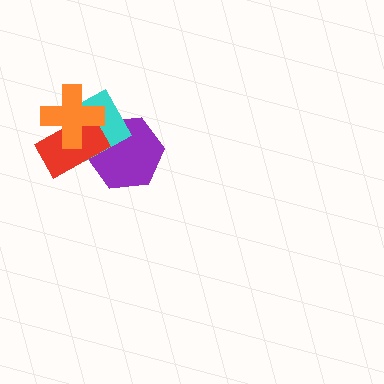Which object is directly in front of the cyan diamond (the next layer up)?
The red rectangle is directly in front of the cyan diamond.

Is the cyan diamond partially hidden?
Yes, it is partially covered by another shape.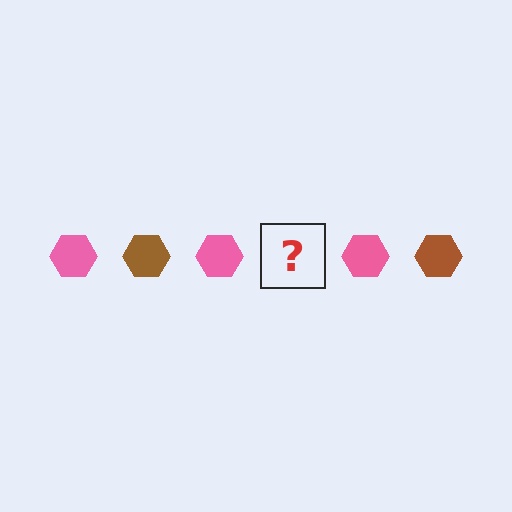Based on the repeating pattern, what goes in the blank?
The blank should be a brown hexagon.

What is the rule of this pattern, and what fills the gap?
The rule is that the pattern cycles through pink, brown hexagons. The gap should be filled with a brown hexagon.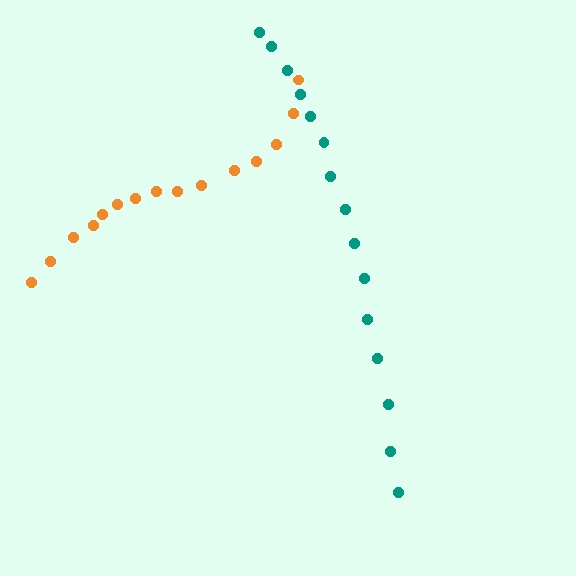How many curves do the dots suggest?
There are 2 distinct paths.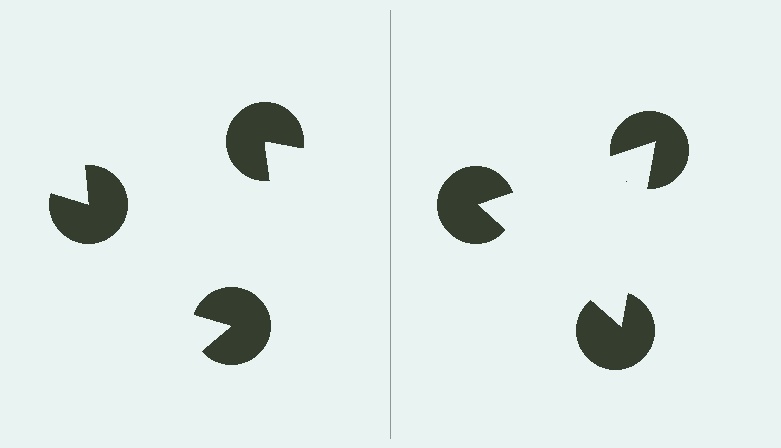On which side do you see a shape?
An illusory triangle appears on the right side. On the left side the wedge cuts are rotated, so no coherent shape forms.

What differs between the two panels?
The pac-man discs are positioned identically on both sides; only the wedge orientations differ. On the right they align to a triangle; on the left they are misaligned.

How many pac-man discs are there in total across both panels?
6 — 3 on each side.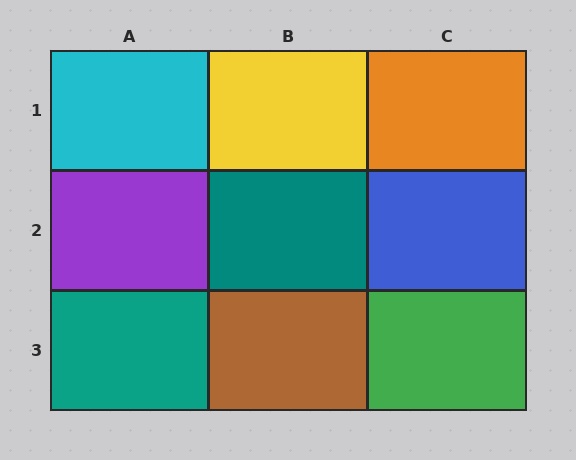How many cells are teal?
2 cells are teal.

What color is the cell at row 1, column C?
Orange.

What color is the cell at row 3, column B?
Brown.